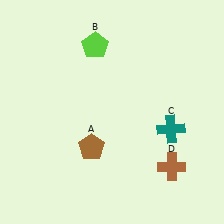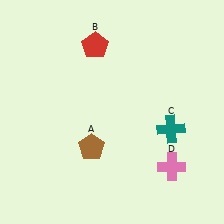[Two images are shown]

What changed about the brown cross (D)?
In Image 1, D is brown. In Image 2, it changed to pink.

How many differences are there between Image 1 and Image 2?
There are 2 differences between the two images.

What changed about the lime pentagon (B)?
In Image 1, B is lime. In Image 2, it changed to red.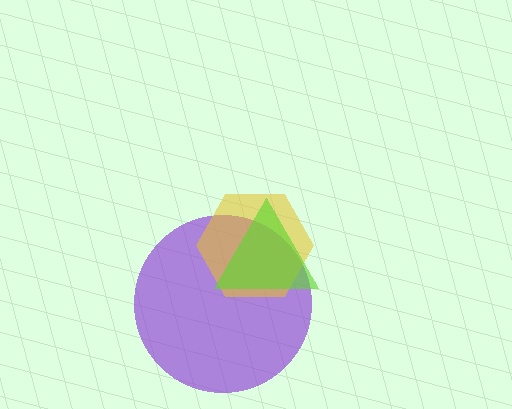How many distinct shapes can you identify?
There are 3 distinct shapes: a purple circle, a yellow hexagon, a lime triangle.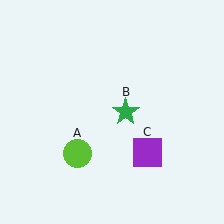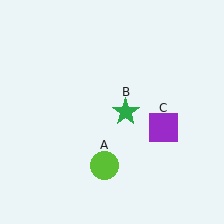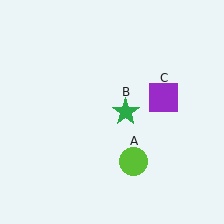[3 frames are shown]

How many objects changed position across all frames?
2 objects changed position: lime circle (object A), purple square (object C).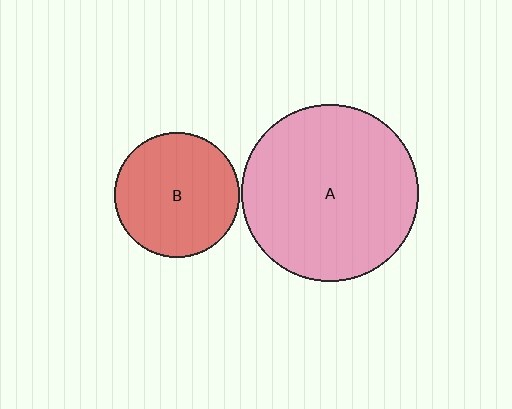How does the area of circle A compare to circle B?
Approximately 2.0 times.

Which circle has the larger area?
Circle A (pink).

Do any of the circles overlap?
No, none of the circles overlap.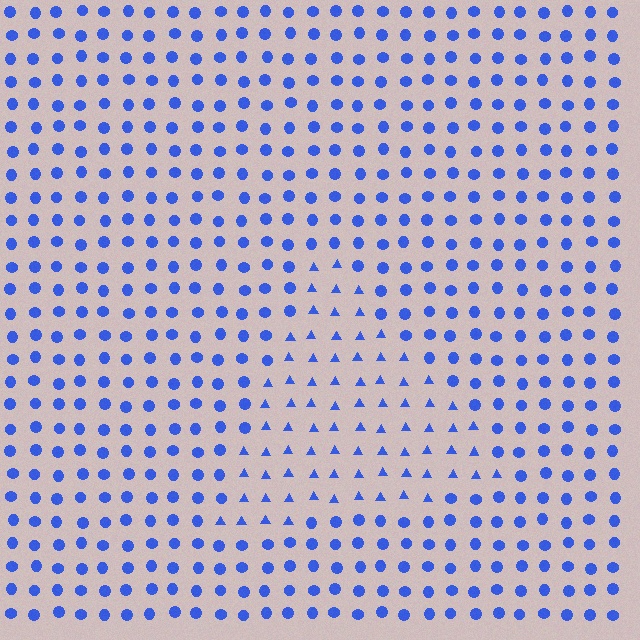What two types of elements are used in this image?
The image uses triangles inside the triangle region and circles outside it.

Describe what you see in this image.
The image is filled with small blue elements arranged in a uniform grid. A triangle-shaped region contains triangles, while the surrounding area contains circles. The boundary is defined purely by the change in element shape.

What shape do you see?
I see a triangle.